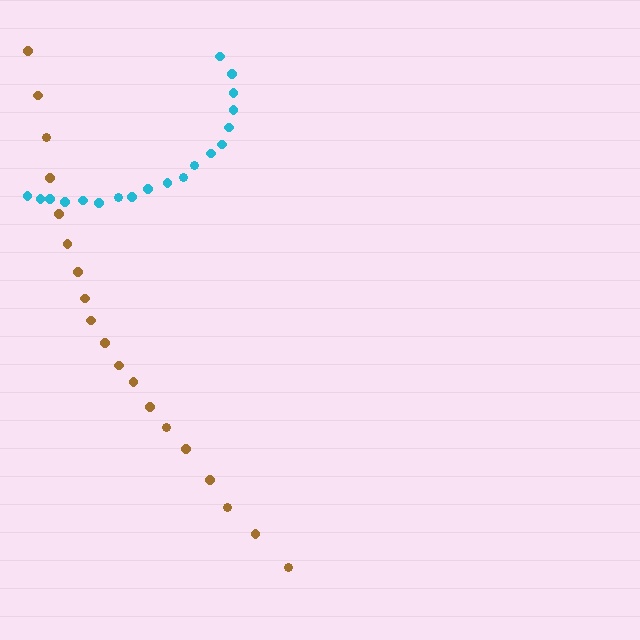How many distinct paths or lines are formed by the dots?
There are 2 distinct paths.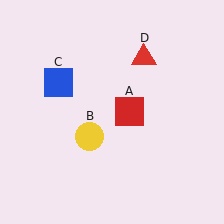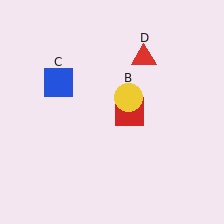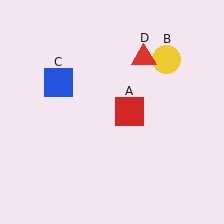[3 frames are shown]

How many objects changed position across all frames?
1 object changed position: yellow circle (object B).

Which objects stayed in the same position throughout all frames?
Red square (object A) and blue square (object C) and red triangle (object D) remained stationary.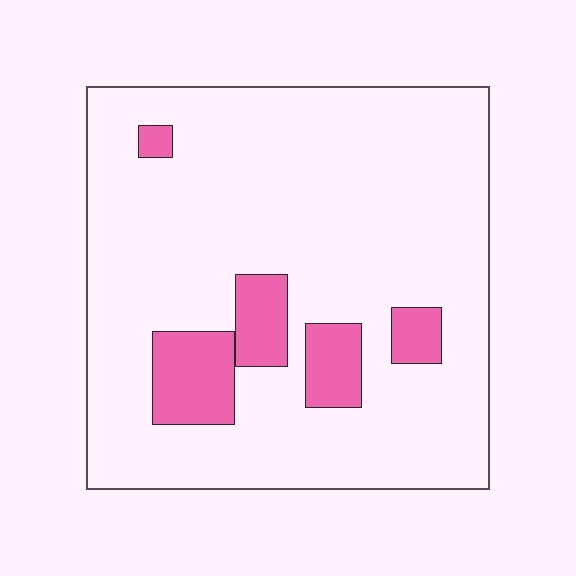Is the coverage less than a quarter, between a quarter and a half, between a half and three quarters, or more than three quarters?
Less than a quarter.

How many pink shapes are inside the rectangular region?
5.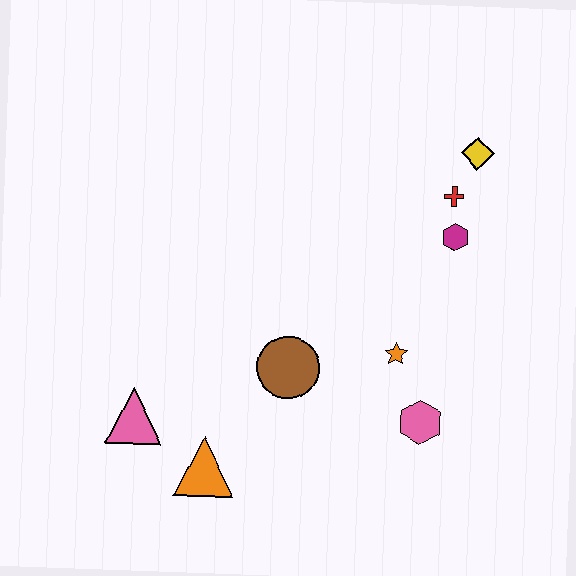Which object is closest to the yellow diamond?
The red cross is closest to the yellow diamond.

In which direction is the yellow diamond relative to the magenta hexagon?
The yellow diamond is above the magenta hexagon.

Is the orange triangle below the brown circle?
Yes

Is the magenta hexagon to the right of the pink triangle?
Yes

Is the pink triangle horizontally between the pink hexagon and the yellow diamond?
No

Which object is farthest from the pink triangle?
The yellow diamond is farthest from the pink triangle.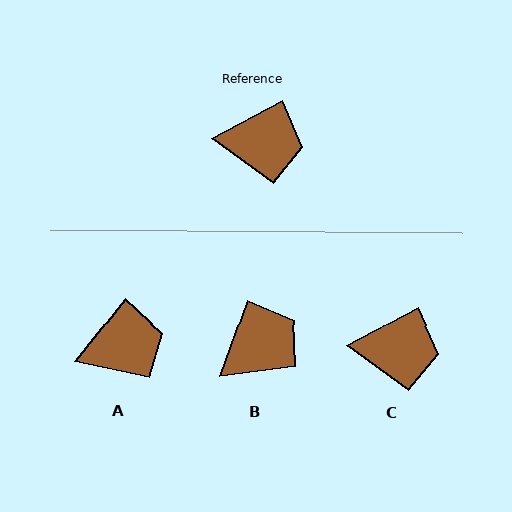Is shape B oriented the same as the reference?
No, it is off by about 43 degrees.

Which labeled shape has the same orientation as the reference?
C.